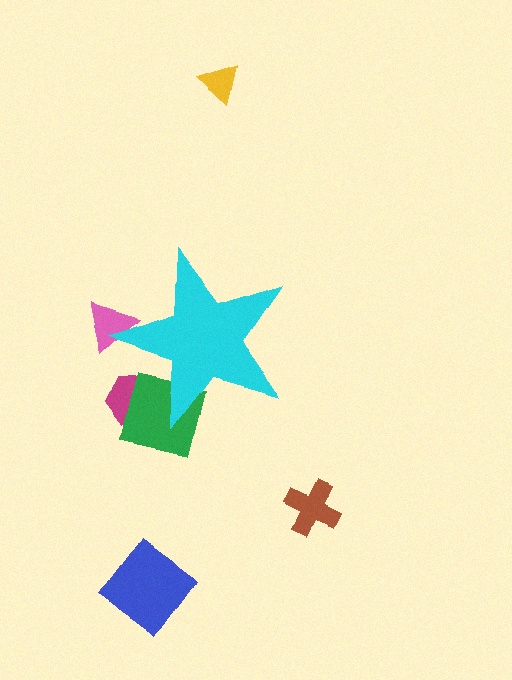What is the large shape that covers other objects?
A cyan star.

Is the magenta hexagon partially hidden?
Yes, the magenta hexagon is partially hidden behind the cyan star.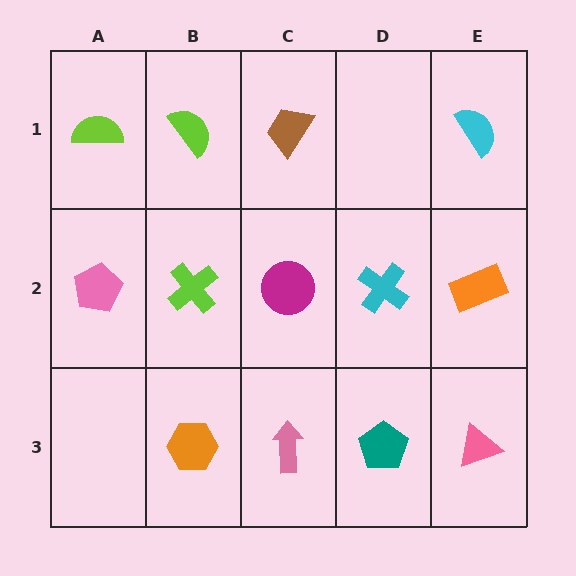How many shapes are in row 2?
5 shapes.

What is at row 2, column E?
An orange rectangle.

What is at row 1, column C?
A brown trapezoid.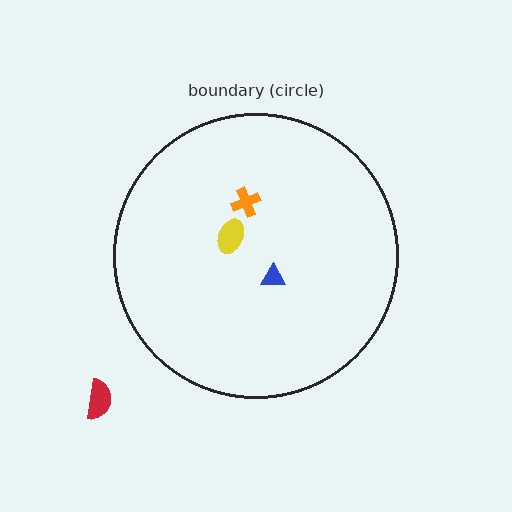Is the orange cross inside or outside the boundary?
Inside.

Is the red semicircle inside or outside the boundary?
Outside.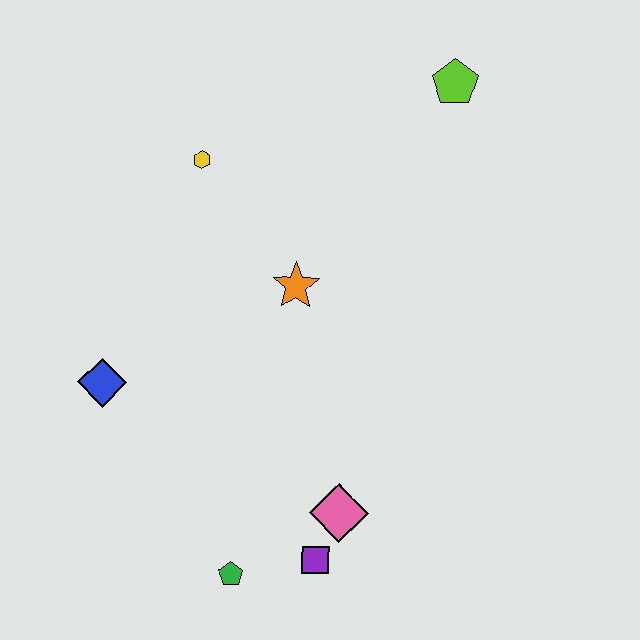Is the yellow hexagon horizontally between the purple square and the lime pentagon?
No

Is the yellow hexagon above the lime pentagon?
No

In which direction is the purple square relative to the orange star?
The purple square is below the orange star.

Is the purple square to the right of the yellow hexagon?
Yes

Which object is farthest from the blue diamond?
The lime pentagon is farthest from the blue diamond.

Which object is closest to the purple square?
The pink diamond is closest to the purple square.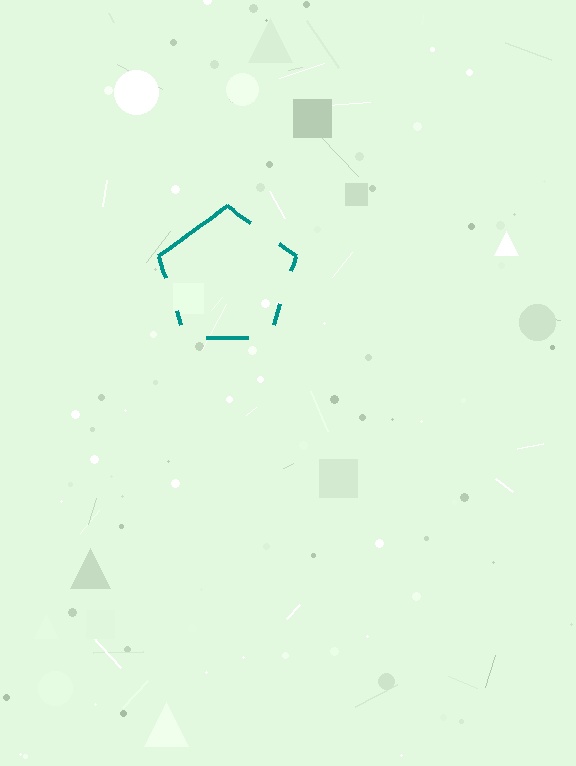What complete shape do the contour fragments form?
The contour fragments form a pentagon.